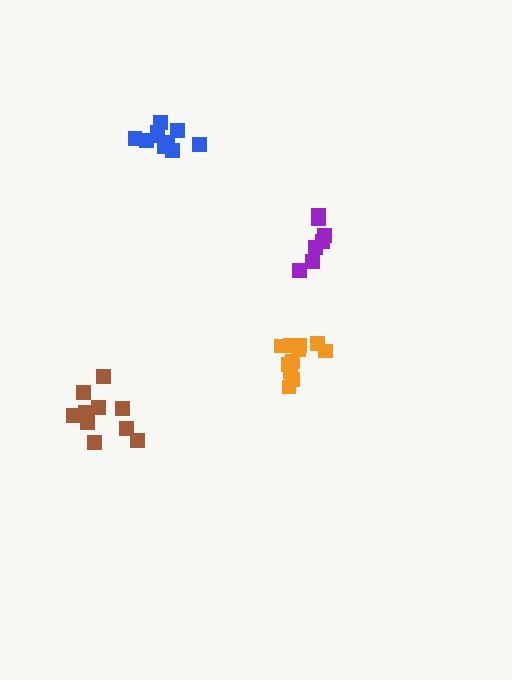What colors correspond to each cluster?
The clusters are colored: blue, brown, purple, orange.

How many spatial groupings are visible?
There are 4 spatial groupings.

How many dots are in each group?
Group 1: 10 dots, Group 2: 10 dots, Group 3: 7 dots, Group 4: 12 dots (39 total).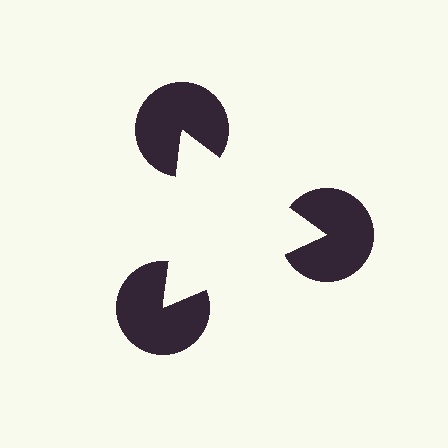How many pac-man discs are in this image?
There are 3 — one at each vertex of the illusory triangle.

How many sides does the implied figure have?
3 sides.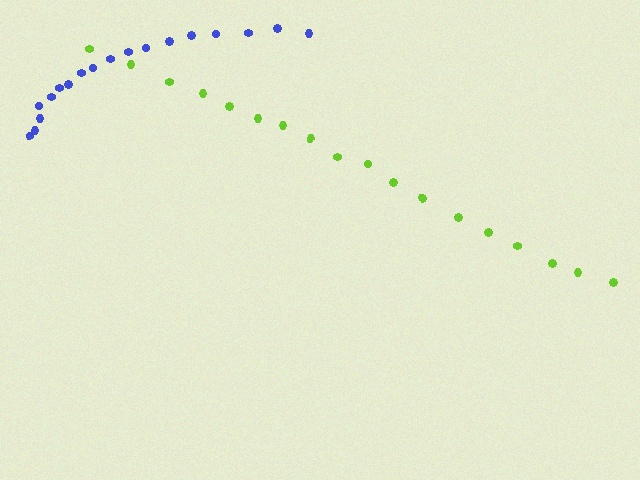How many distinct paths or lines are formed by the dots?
There are 2 distinct paths.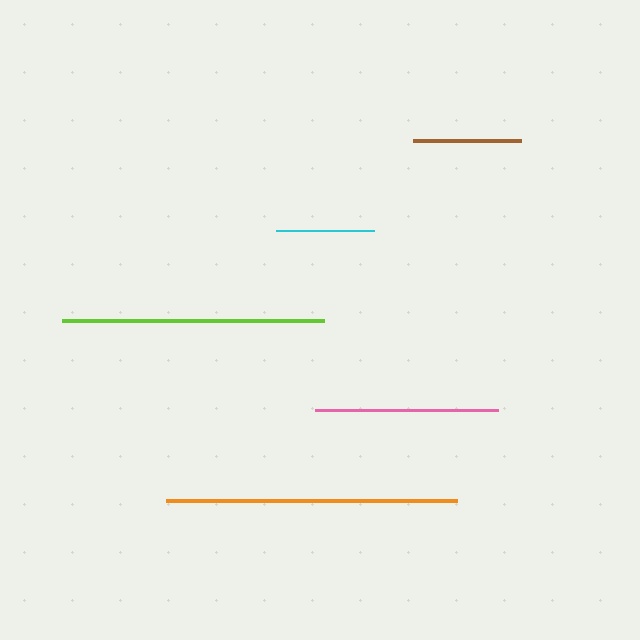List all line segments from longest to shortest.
From longest to shortest: orange, lime, pink, brown, cyan.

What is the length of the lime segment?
The lime segment is approximately 262 pixels long.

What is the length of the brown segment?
The brown segment is approximately 108 pixels long.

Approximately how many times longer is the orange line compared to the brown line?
The orange line is approximately 2.7 times the length of the brown line.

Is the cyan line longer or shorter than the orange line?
The orange line is longer than the cyan line.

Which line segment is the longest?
The orange line is the longest at approximately 291 pixels.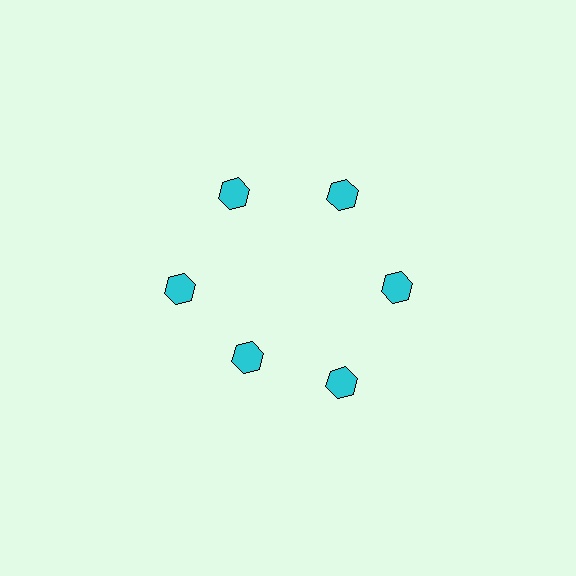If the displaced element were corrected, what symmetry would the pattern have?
It would have 6-fold rotational symmetry — the pattern would map onto itself every 60 degrees.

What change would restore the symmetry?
The symmetry would be restored by moving it outward, back onto the ring so that all 6 hexagons sit at equal angles and equal distance from the center.